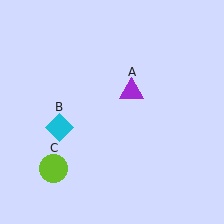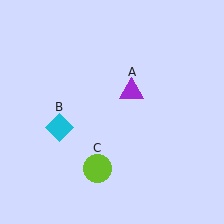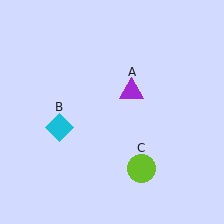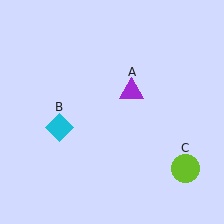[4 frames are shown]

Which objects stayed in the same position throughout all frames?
Purple triangle (object A) and cyan diamond (object B) remained stationary.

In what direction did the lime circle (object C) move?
The lime circle (object C) moved right.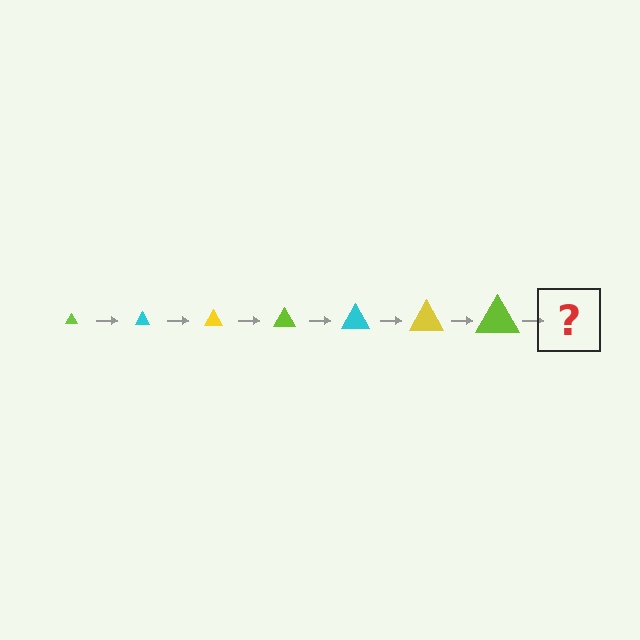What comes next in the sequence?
The next element should be a cyan triangle, larger than the previous one.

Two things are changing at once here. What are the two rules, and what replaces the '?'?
The two rules are that the triangle grows larger each step and the color cycles through lime, cyan, and yellow. The '?' should be a cyan triangle, larger than the previous one.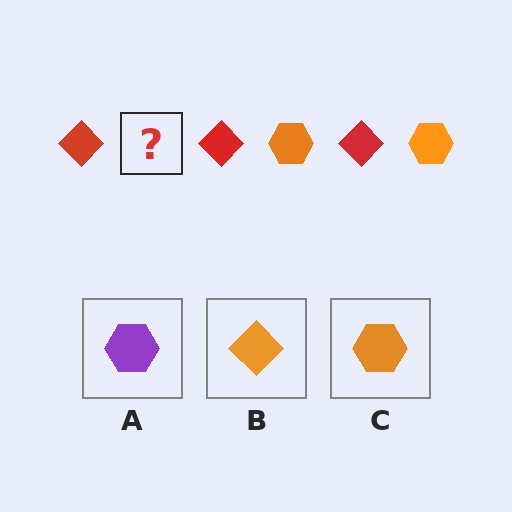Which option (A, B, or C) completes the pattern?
C.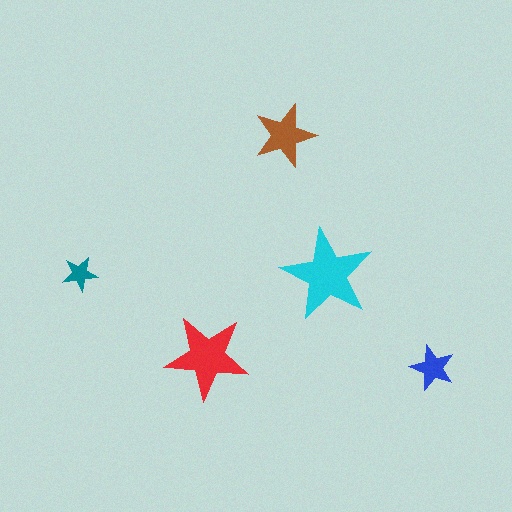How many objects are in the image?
There are 5 objects in the image.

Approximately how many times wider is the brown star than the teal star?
About 2 times wider.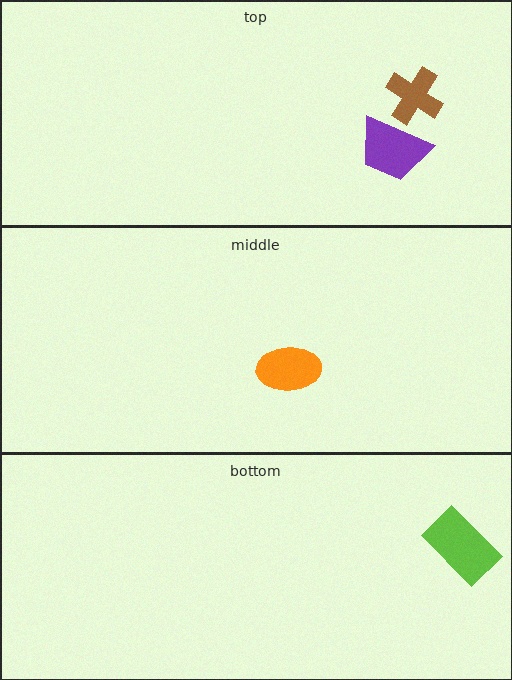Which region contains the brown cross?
The top region.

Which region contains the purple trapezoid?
The top region.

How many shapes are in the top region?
2.